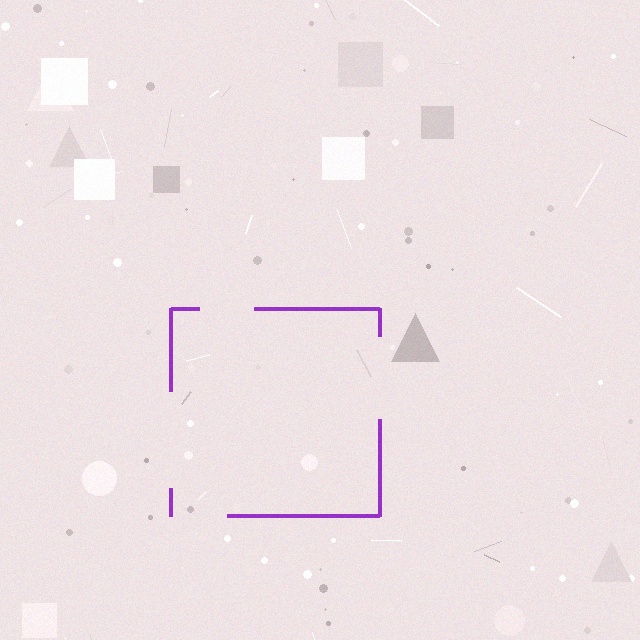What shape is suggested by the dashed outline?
The dashed outline suggests a square.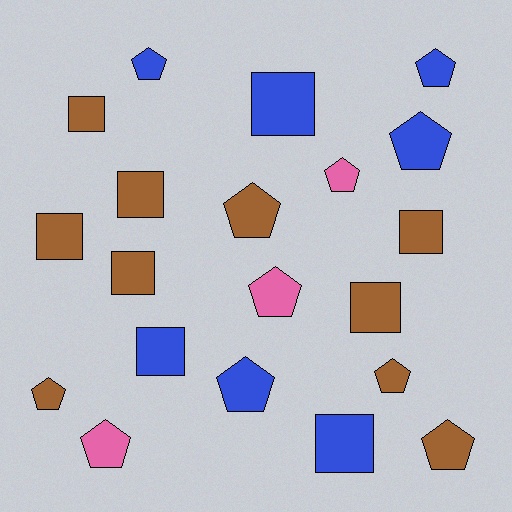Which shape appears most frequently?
Pentagon, with 11 objects.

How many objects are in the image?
There are 20 objects.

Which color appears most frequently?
Brown, with 10 objects.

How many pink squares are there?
There are no pink squares.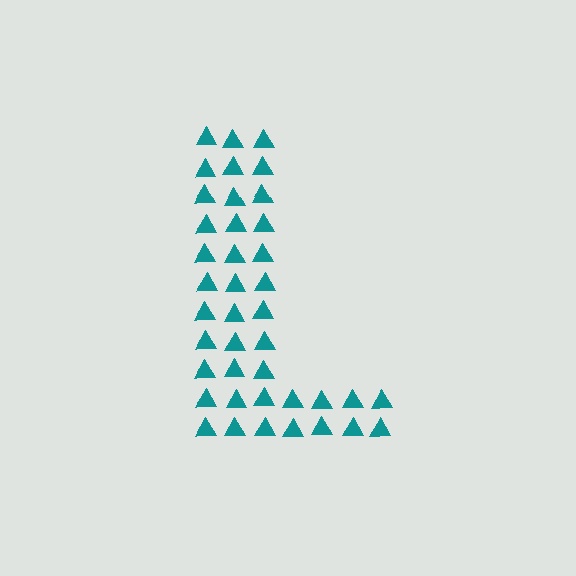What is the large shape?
The large shape is the letter L.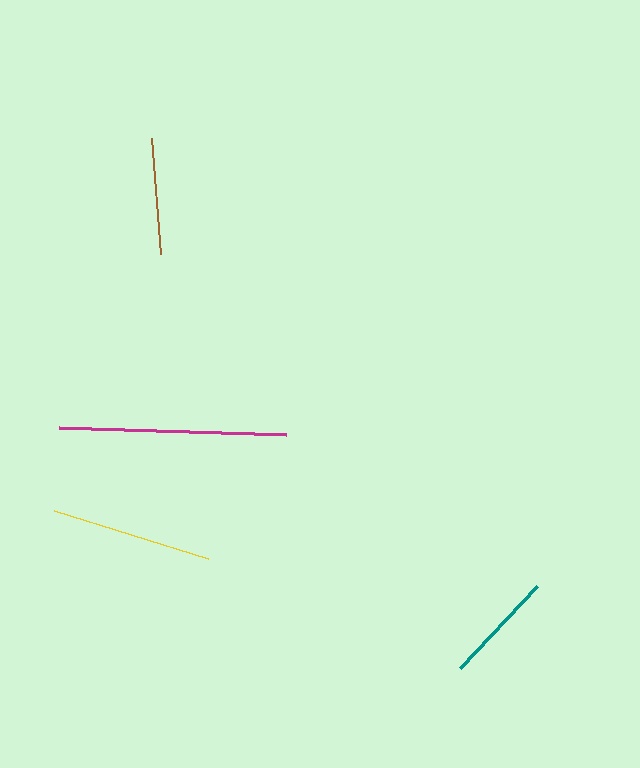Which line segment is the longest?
The magenta line is the longest at approximately 227 pixels.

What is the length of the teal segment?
The teal segment is approximately 112 pixels long.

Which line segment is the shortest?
The teal line is the shortest at approximately 112 pixels.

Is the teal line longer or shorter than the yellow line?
The yellow line is longer than the teal line.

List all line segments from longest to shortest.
From longest to shortest: magenta, yellow, brown, teal.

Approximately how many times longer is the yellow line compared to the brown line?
The yellow line is approximately 1.4 times the length of the brown line.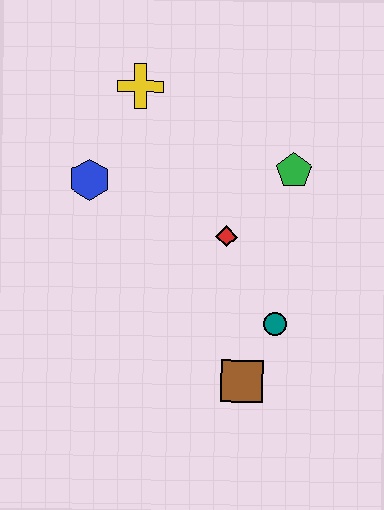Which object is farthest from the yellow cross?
The brown square is farthest from the yellow cross.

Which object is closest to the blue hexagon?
The yellow cross is closest to the blue hexagon.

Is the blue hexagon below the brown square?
No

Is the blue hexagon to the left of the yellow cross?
Yes